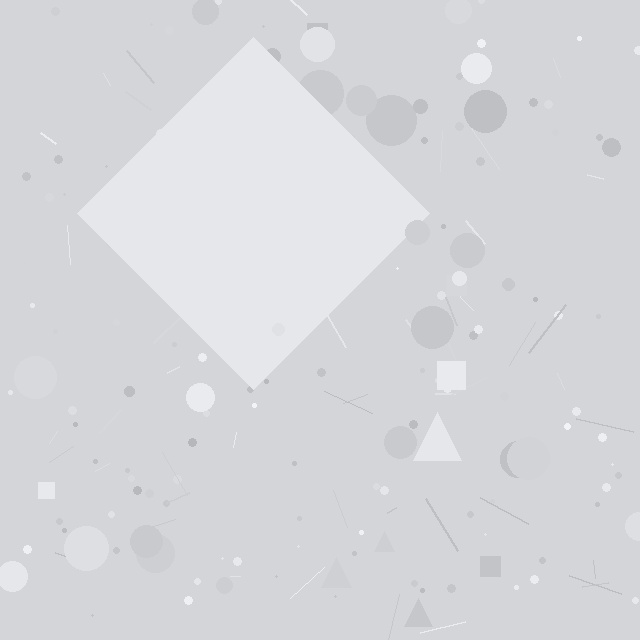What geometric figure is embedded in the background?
A diamond is embedded in the background.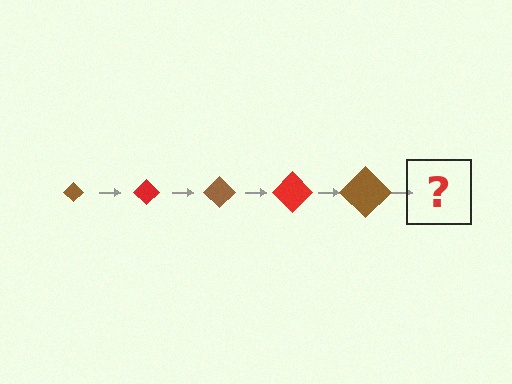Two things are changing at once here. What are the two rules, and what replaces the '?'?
The two rules are that the diamond grows larger each step and the color cycles through brown and red. The '?' should be a red diamond, larger than the previous one.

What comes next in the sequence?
The next element should be a red diamond, larger than the previous one.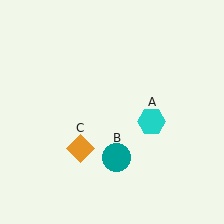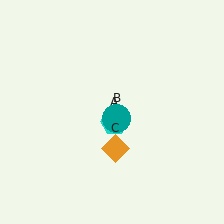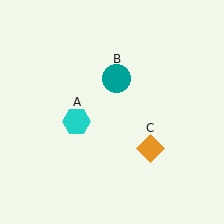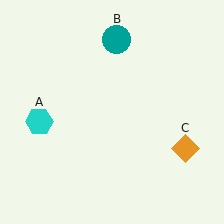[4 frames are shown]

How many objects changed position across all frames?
3 objects changed position: cyan hexagon (object A), teal circle (object B), orange diamond (object C).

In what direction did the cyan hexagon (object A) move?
The cyan hexagon (object A) moved left.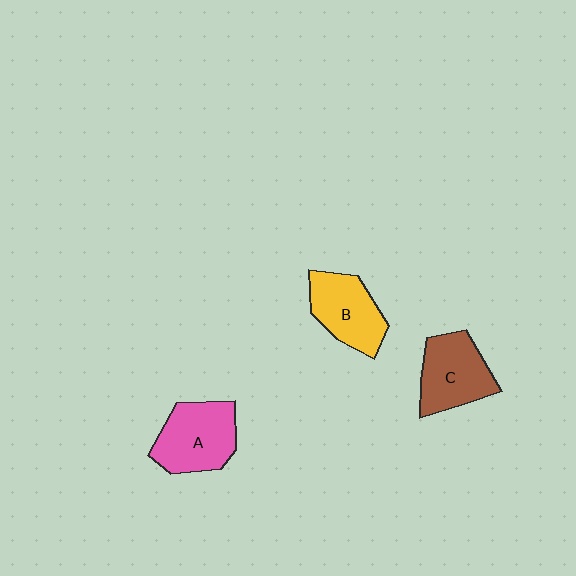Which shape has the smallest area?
Shape B (yellow).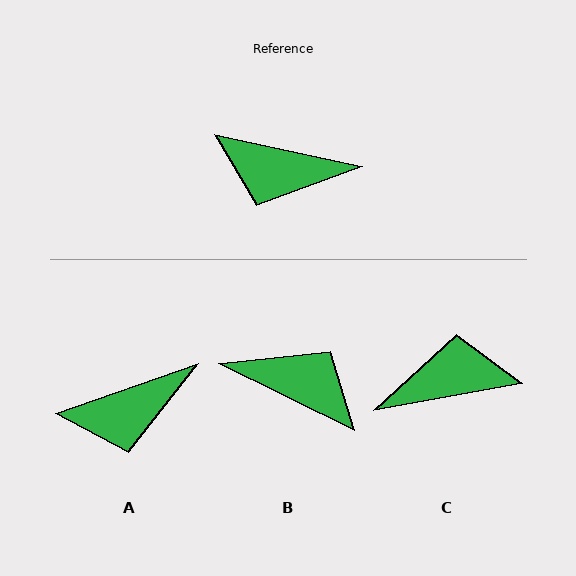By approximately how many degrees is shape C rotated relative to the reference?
Approximately 158 degrees clockwise.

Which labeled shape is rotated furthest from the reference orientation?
B, about 166 degrees away.